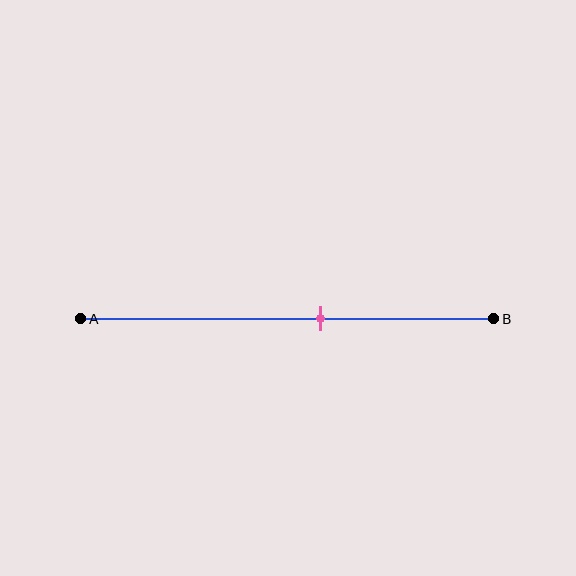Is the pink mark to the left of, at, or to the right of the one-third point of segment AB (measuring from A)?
The pink mark is to the right of the one-third point of segment AB.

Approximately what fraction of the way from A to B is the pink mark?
The pink mark is approximately 60% of the way from A to B.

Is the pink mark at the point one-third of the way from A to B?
No, the mark is at about 60% from A, not at the 33% one-third point.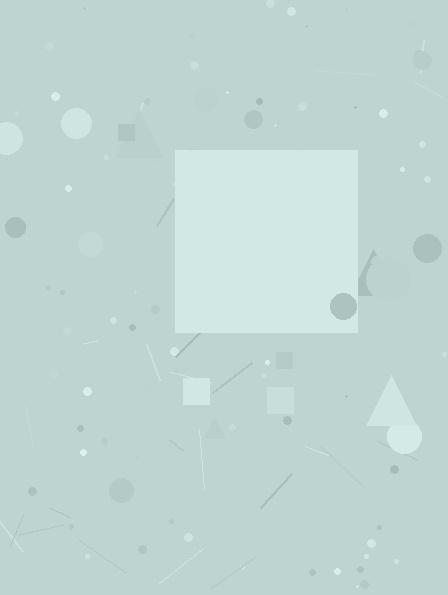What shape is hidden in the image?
A square is hidden in the image.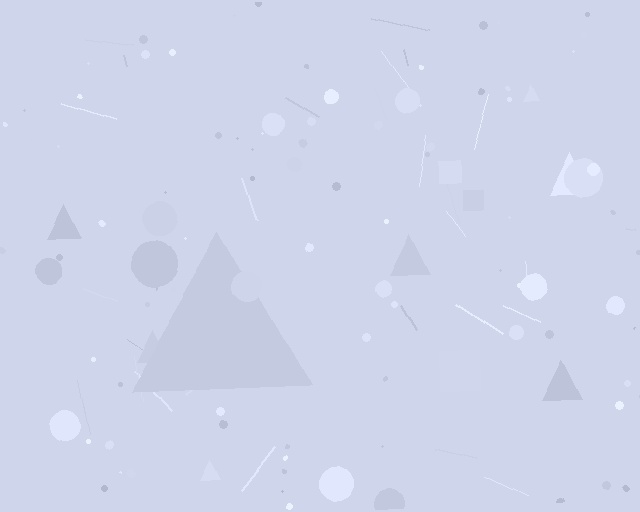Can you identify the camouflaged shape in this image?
The camouflaged shape is a triangle.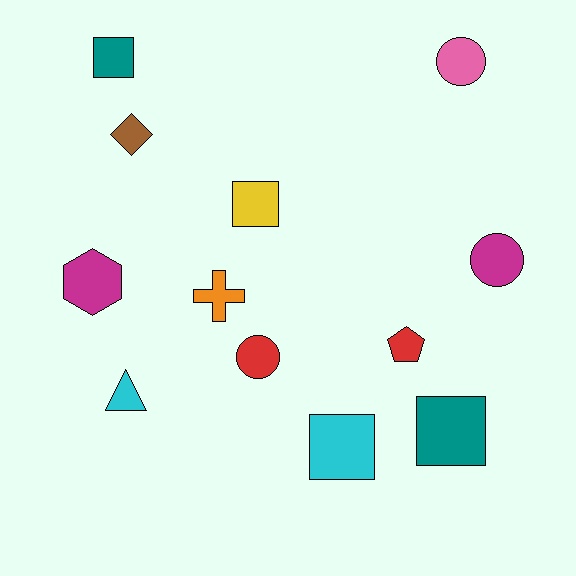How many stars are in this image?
There are no stars.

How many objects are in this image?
There are 12 objects.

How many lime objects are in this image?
There are no lime objects.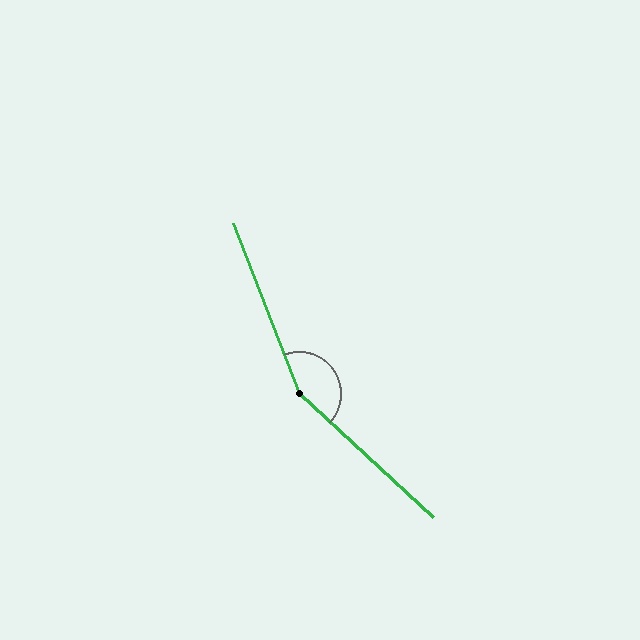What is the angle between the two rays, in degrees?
Approximately 154 degrees.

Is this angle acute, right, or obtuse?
It is obtuse.